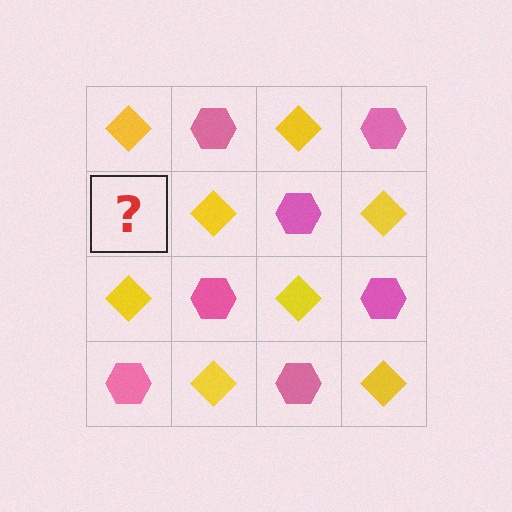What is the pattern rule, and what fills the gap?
The rule is that it alternates yellow diamond and pink hexagon in a checkerboard pattern. The gap should be filled with a pink hexagon.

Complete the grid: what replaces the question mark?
The question mark should be replaced with a pink hexagon.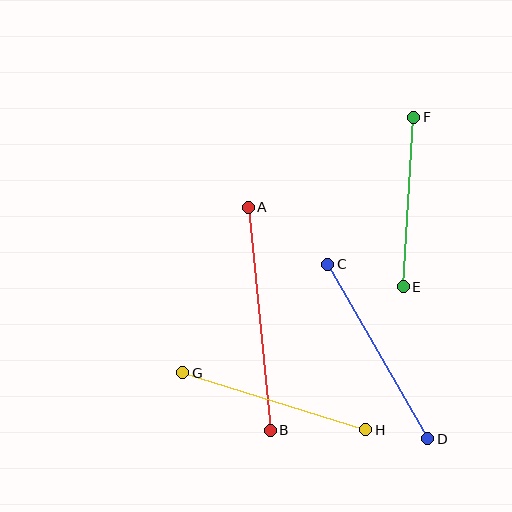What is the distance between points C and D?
The distance is approximately 201 pixels.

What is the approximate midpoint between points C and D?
The midpoint is at approximately (378, 352) pixels.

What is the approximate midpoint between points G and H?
The midpoint is at approximately (274, 401) pixels.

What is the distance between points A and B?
The distance is approximately 224 pixels.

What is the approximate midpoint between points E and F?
The midpoint is at approximately (408, 202) pixels.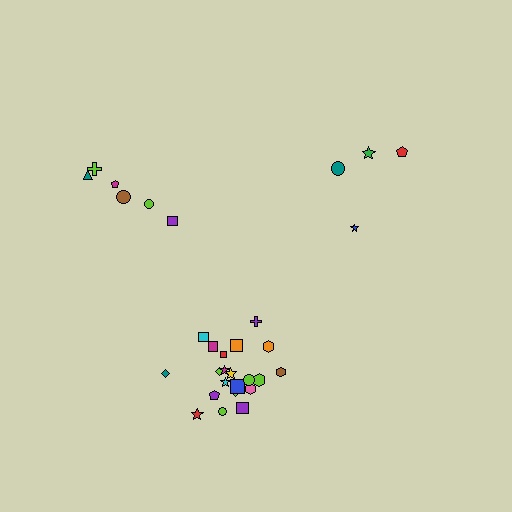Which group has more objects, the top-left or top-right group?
The top-left group.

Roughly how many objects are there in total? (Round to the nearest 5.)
Roughly 30 objects in total.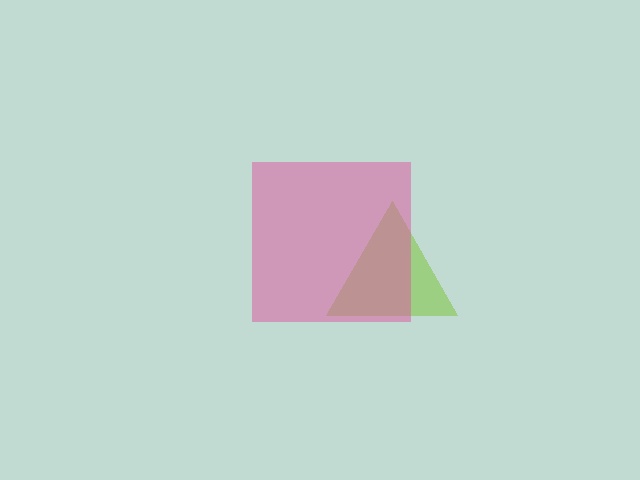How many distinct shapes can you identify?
There are 2 distinct shapes: a lime triangle, a pink square.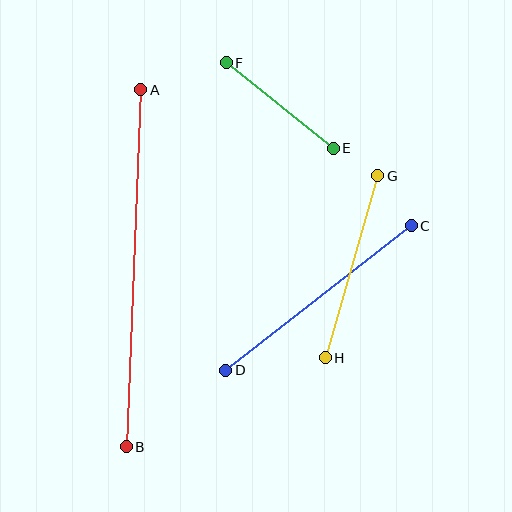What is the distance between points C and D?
The distance is approximately 235 pixels.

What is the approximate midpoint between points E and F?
The midpoint is at approximately (280, 106) pixels.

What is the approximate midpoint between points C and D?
The midpoint is at approximately (319, 298) pixels.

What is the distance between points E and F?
The distance is approximately 137 pixels.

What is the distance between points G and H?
The distance is approximately 189 pixels.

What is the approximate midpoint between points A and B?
The midpoint is at approximately (133, 268) pixels.